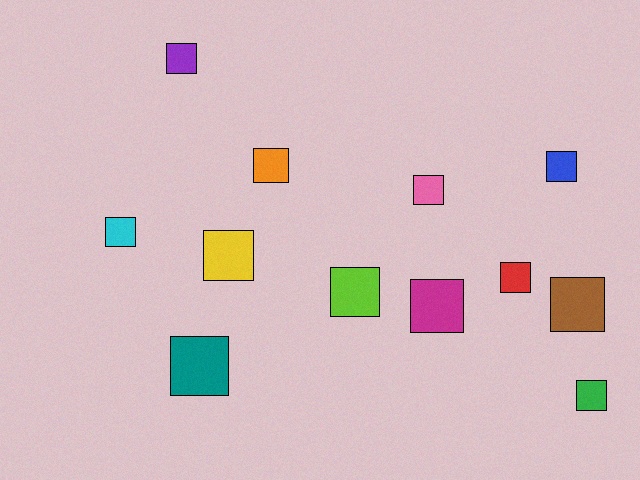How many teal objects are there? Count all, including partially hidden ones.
There is 1 teal object.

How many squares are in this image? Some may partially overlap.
There are 12 squares.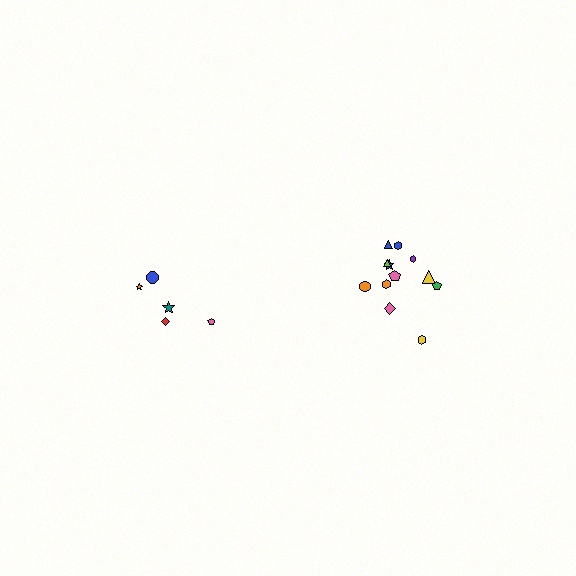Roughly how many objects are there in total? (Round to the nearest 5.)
Roughly 15 objects in total.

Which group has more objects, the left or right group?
The right group.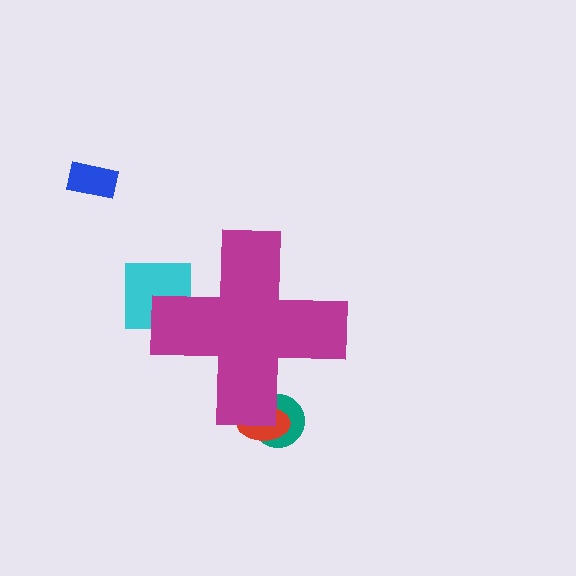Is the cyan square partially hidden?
Yes, the cyan square is partially hidden behind the magenta cross.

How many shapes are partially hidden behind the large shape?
3 shapes are partially hidden.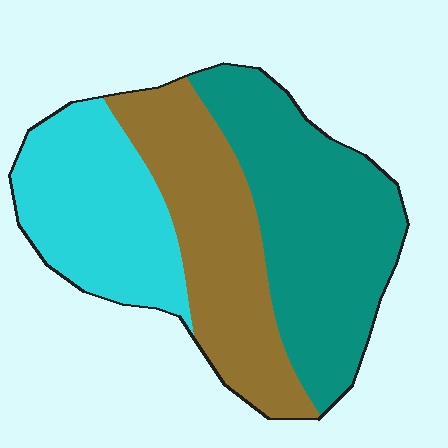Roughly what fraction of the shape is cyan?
Cyan takes up about one quarter (1/4) of the shape.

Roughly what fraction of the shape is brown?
Brown takes up about one third (1/3) of the shape.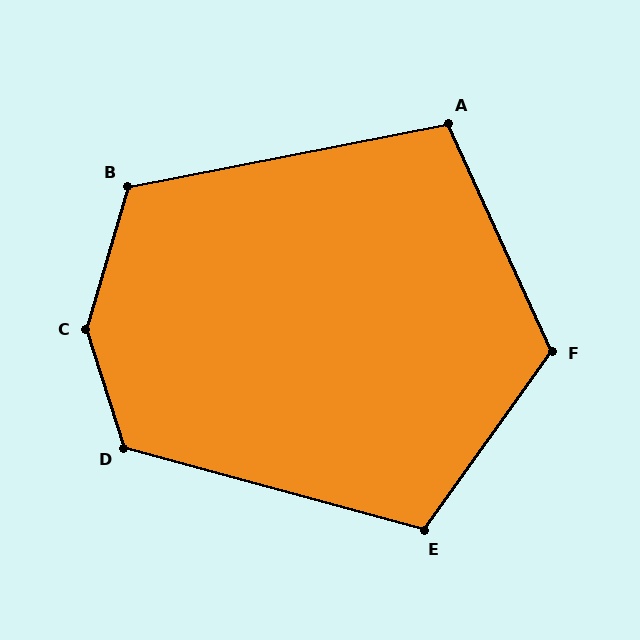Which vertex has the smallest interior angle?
A, at approximately 104 degrees.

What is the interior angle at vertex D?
Approximately 123 degrees (obtuse).